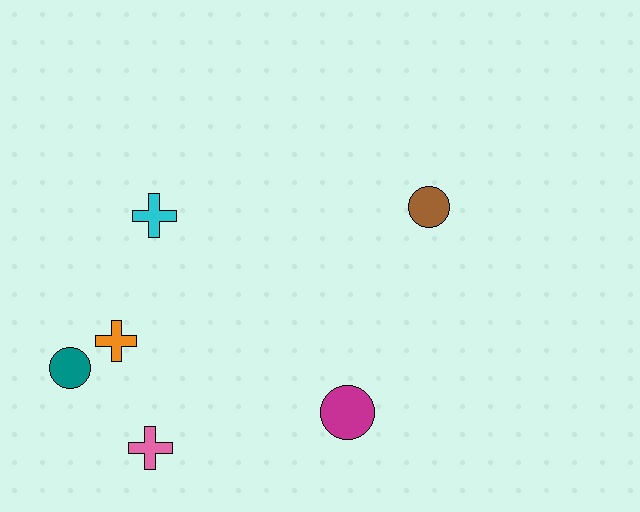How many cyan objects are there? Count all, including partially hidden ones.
There is 1 cyan object.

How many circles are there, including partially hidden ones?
There are 3 circles.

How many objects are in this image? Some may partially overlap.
There are 6 objects.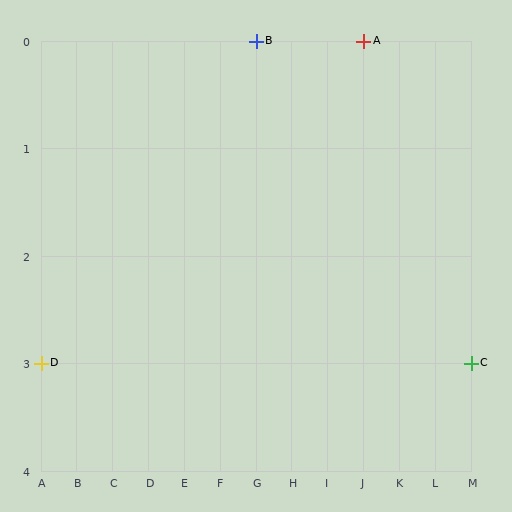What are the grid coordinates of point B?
Point B is at grid coordinates (G, 0).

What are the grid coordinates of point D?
Point D is at grid coordinates (A, 3).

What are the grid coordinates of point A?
Point A is at grid coordinates (J, 0).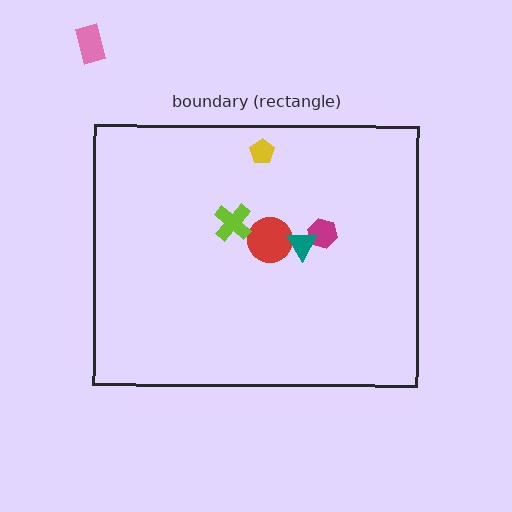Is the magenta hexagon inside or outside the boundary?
Inside.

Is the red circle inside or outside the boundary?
Inside.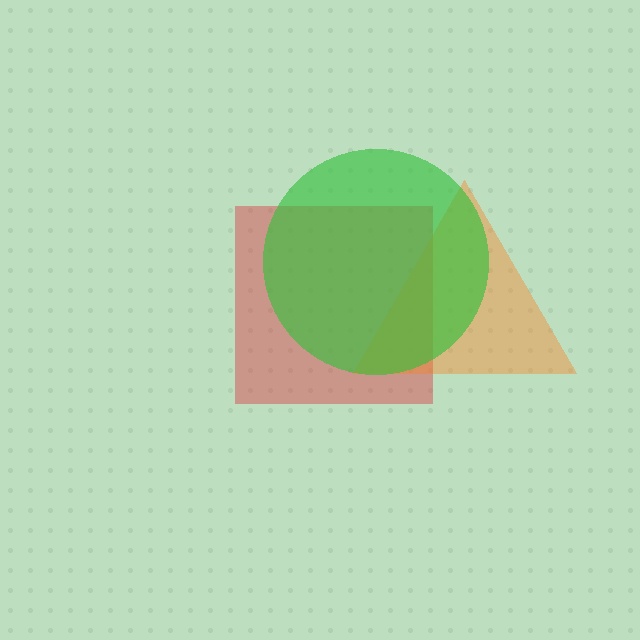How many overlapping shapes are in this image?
There are 3 overlapping shapes in the image.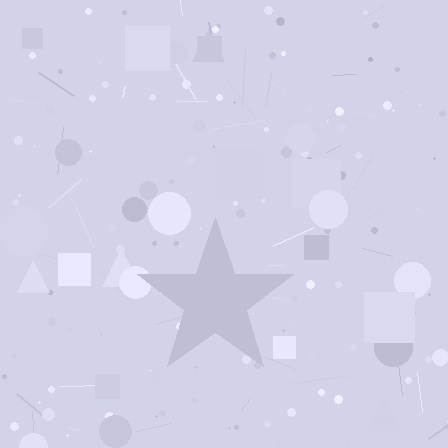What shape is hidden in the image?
A star is hidden in the image.